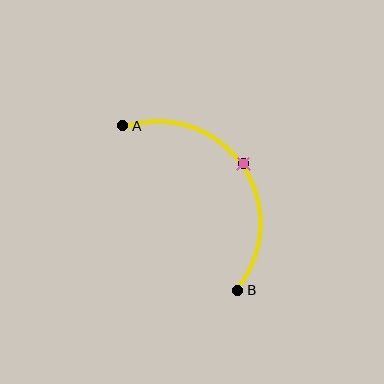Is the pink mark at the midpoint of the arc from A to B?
Yes. The pink mark lies on the arc at equal arc-length from both A and B — it is the arc midpoint.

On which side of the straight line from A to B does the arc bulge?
The arc bulges above and to the right of the straight line connecting A and B.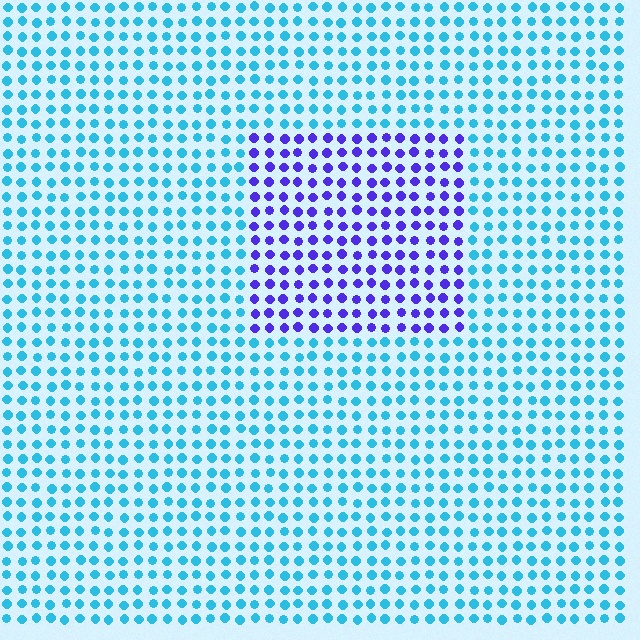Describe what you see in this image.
The image is filled with small cyan elements in a uniform arrangement. A rectangle-shaped region is visible where the elements are tinted to a slightly different hue, forming a subtle color boundary.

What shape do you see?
I see a rectangle.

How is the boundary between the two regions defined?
The boundary is defined purely by a slight shift in hue (about 60 degrees). Spacing, size, and orientation are identical on both sides.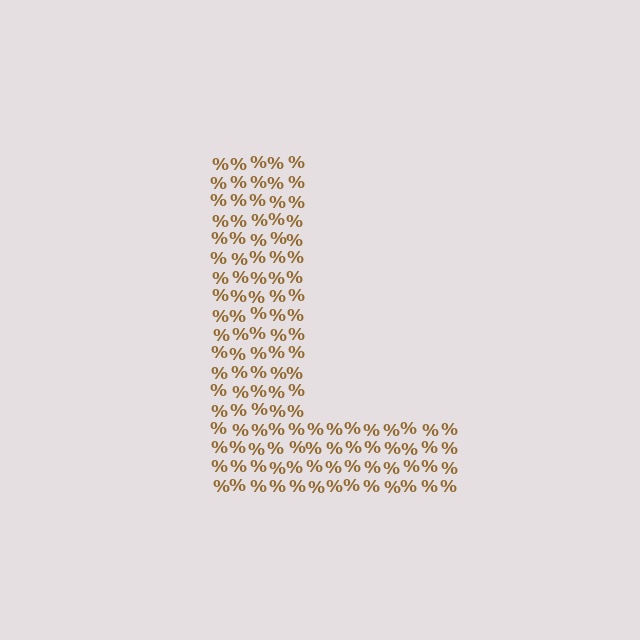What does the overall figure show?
The overall figure shows the letter L.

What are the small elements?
The small elements are percent signs.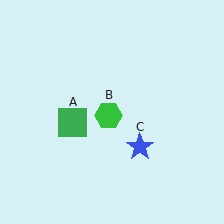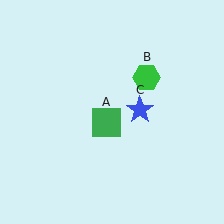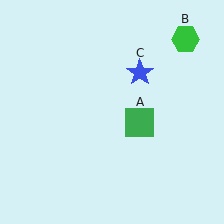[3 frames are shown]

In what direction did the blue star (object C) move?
The blue star (object C) moved up.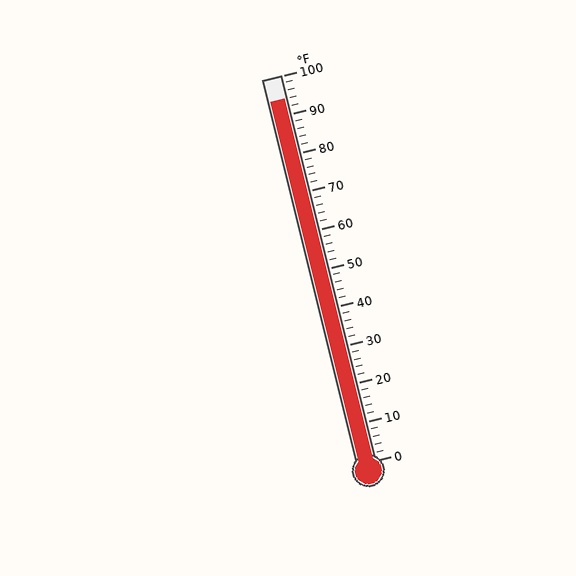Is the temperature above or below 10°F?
The temperature is above 10°F.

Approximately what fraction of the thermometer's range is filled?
The thermometer is filled to approximately 95% of its range.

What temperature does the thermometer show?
The thermometer shows approximately 94°F.